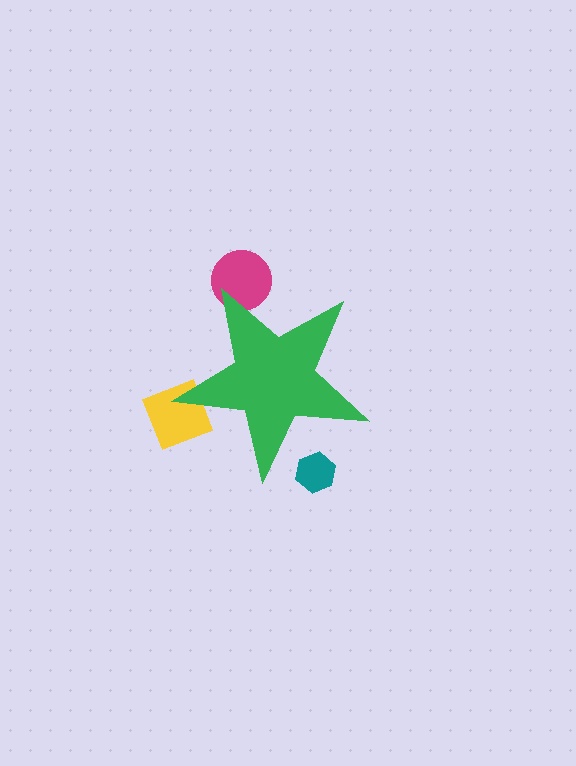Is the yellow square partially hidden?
Yes, the yellow square is partially hidden behind the green star.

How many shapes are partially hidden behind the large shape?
3 shapes are partially hidden.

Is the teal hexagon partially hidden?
Yes, the teal hexagon is partially hidden behind the green star.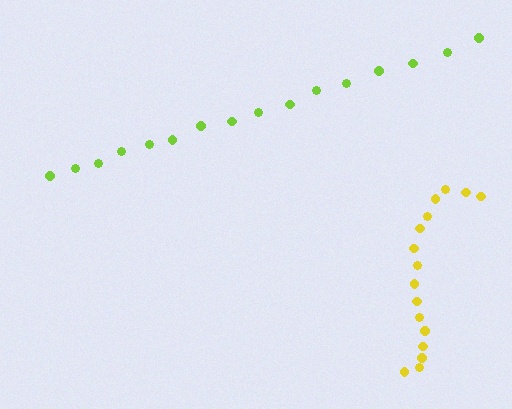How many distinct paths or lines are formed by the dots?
There are 2 distinct paths.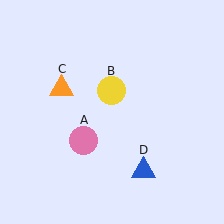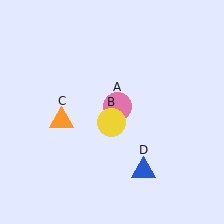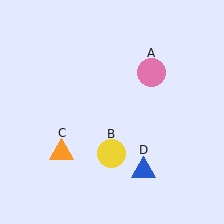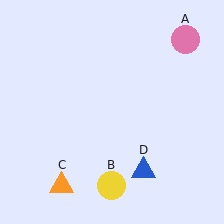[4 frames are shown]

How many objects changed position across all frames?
3 objects changed position: pink circle (object A), yellow circle (object B), orange triangle (object C).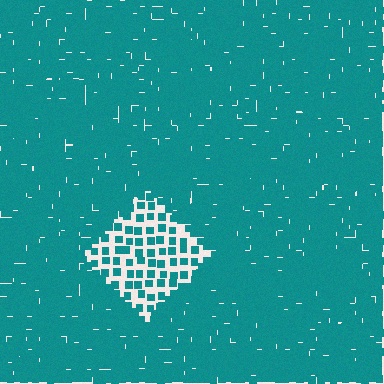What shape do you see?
I see a diamond.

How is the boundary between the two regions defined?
The boundary is defined by a change in element density (approximately 2.9x ratio). All elements are the same color, size, and shape.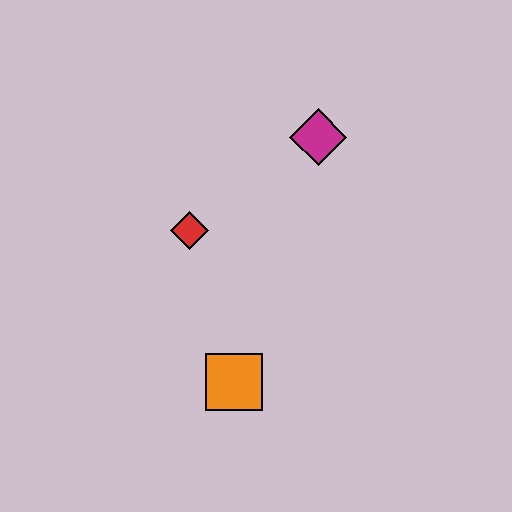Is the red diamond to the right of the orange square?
No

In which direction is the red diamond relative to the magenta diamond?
The red diamond is to the left of the magenta diamond.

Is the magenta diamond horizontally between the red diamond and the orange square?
No